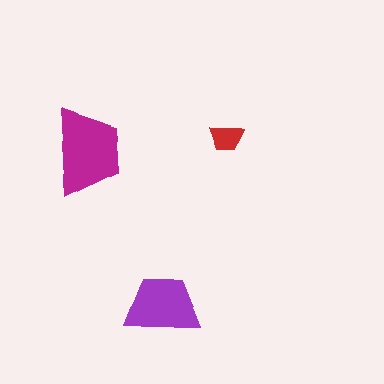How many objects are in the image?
There are 3 objects in the image.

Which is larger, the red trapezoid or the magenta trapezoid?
The magenta one.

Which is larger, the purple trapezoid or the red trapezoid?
The purple one.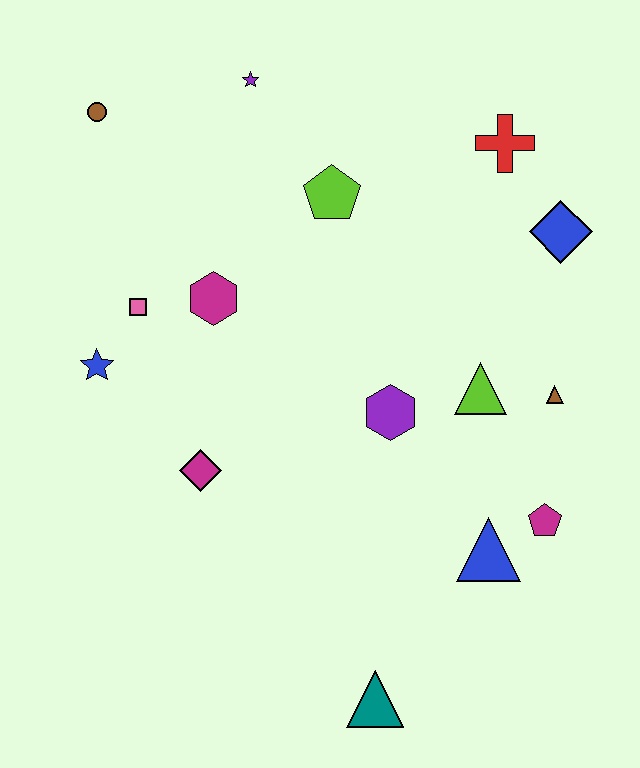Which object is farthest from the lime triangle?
The brown circle is farthest from the lime triangle.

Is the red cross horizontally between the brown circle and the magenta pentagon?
Yes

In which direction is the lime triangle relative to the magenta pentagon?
The lime triangle is above the magenta pentagon.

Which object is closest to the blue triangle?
The magenta pentagon is closest to the blue triangle.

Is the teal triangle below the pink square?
Yes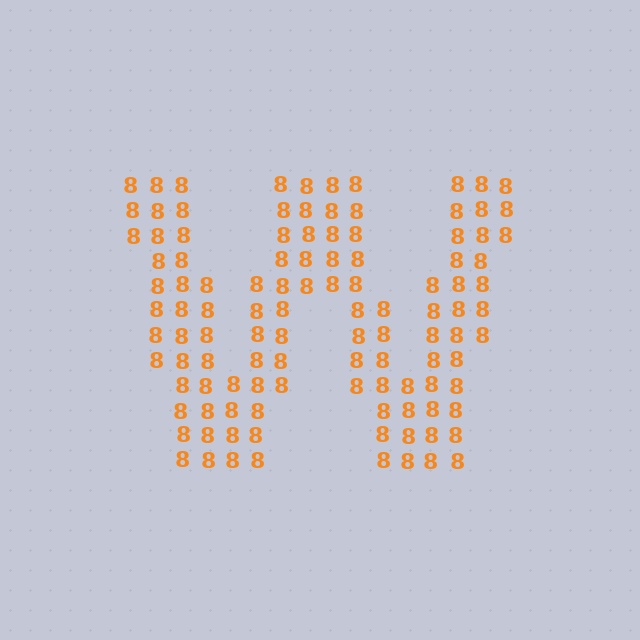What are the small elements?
The small elements are digit 8's.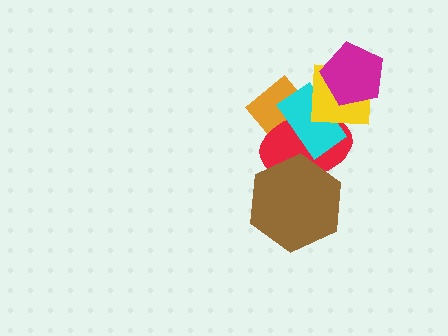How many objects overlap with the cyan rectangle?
3 objects overlap with the cyan rectangle.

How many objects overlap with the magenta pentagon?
1 object overlaps with the magenta pentagon.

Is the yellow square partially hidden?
Yes, it is partially covered by another shape.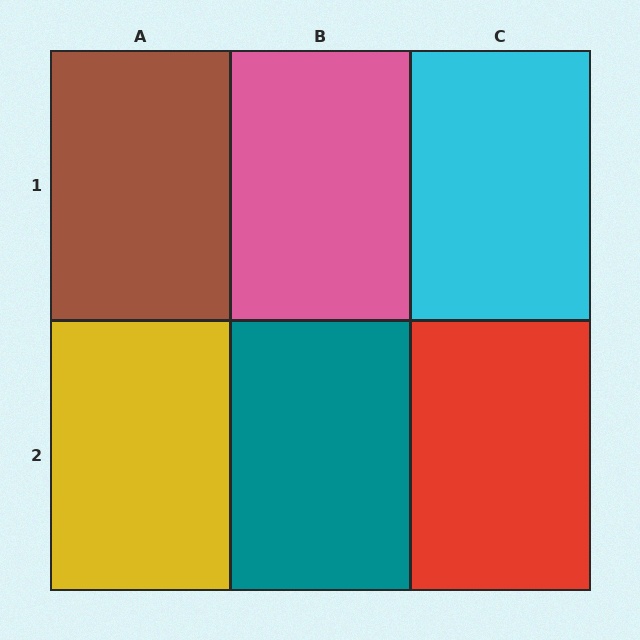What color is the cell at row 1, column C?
Cyan.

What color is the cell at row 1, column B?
Pink.